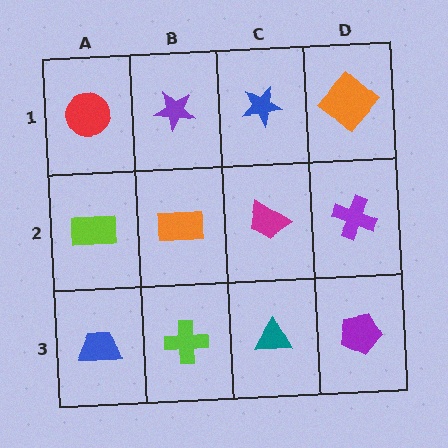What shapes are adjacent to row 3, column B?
An orange rectangle (row 2, column B), a blue trapezoid (row 3, column A), a teal triangle (row 3, column C).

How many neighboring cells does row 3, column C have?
3.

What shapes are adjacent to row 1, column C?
A magenta trapezoid (row 2, column C), a purple star (row 1, column B), an orange diamond (row 1, column D).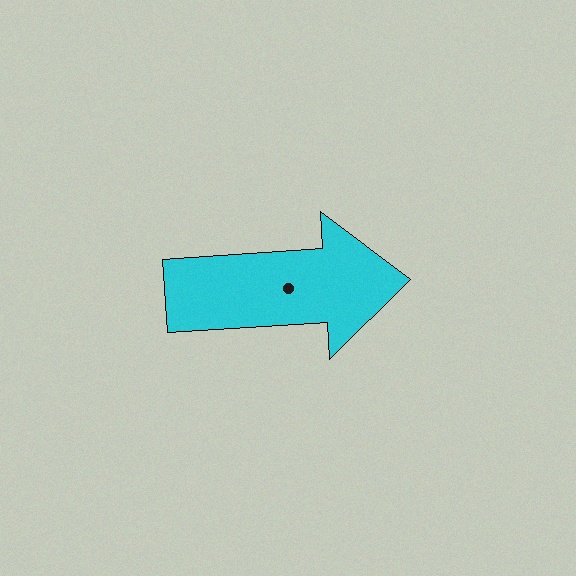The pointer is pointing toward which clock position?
Roughly 3 o'clock.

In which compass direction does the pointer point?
East.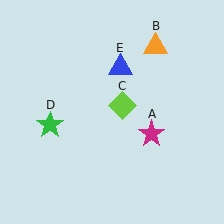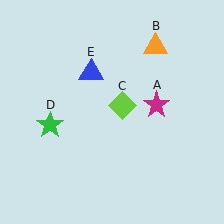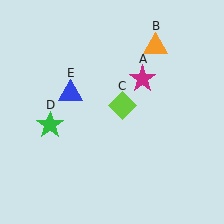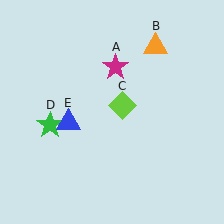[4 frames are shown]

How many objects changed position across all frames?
2 objects changed position: magenta star (object A), blue triangle (object E).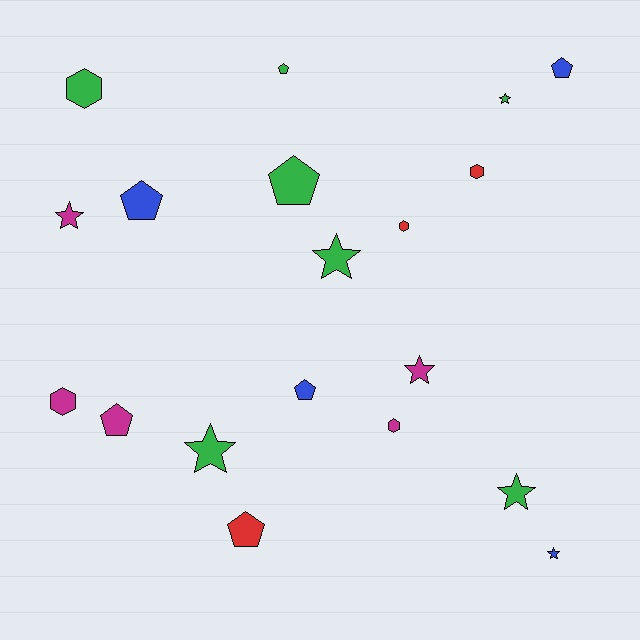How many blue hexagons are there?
There are no blue hexagons.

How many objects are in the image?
There are 19 objects.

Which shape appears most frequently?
Star, with 7 objects.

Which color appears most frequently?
Green, with 7 objects.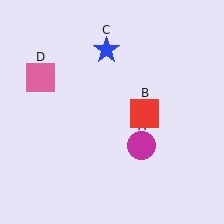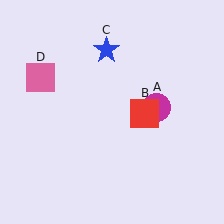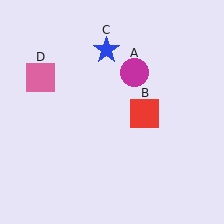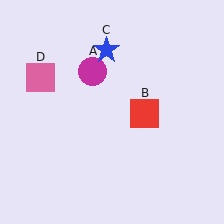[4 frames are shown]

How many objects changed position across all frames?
1 object changed position: magenta circle (object A).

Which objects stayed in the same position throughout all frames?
Red square (object B) and blue star (object C) and pink square (object D) remained stationary.